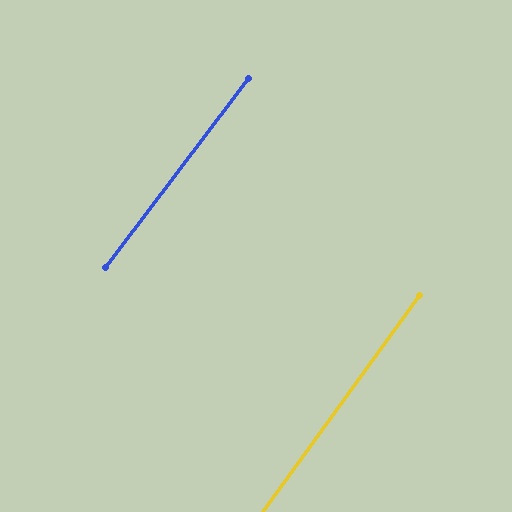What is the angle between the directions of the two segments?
Approximately 1 degree.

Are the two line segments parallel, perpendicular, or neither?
Parallel — their directions differ by only 1.1°.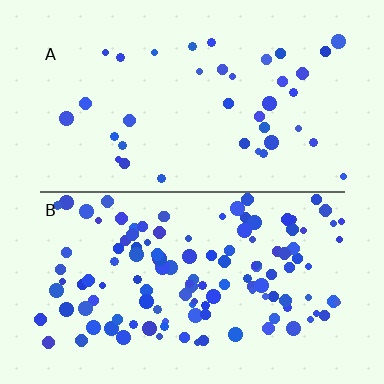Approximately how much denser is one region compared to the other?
Approximately 3.3× — region B over region A.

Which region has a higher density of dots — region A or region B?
B (the bottom).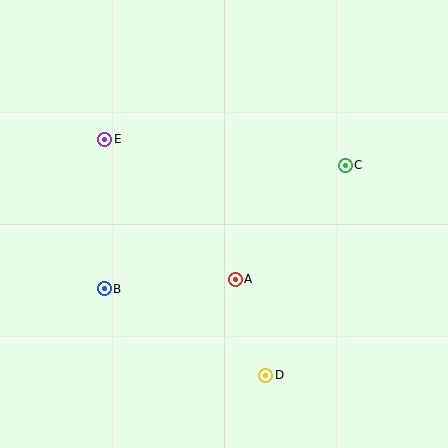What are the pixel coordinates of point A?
Point A is at (235, 279).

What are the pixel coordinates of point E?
Point E is at (105, 139).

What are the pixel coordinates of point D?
Point D is at (266, 375).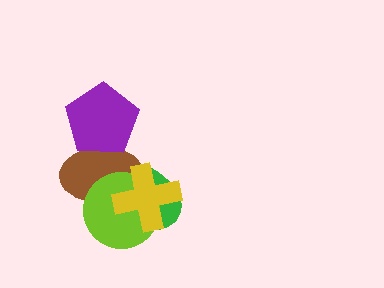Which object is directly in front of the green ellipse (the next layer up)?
The brown ellipse is directly in front of the green ellipse.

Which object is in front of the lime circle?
The yellow cross is in front of the lime circle.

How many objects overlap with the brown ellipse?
4 objects overlap with the brown ellipse.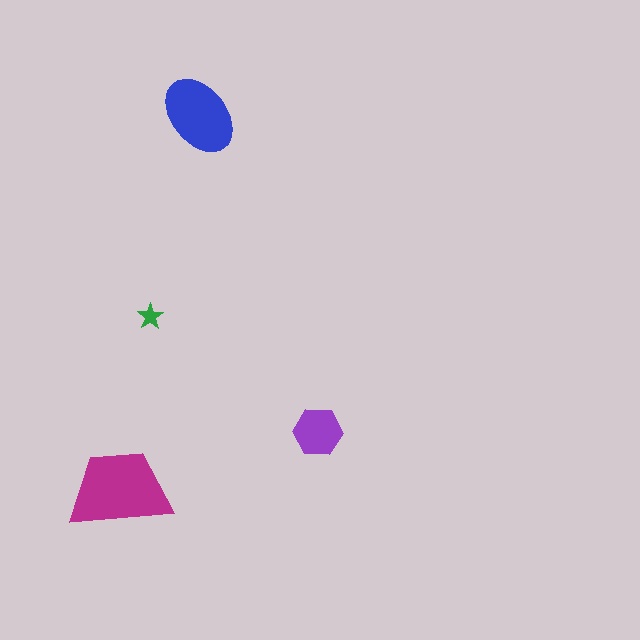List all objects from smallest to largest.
The green star, the purple hexagon, the blue ellipse, the magenta trapezoid.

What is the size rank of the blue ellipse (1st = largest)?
2nd.